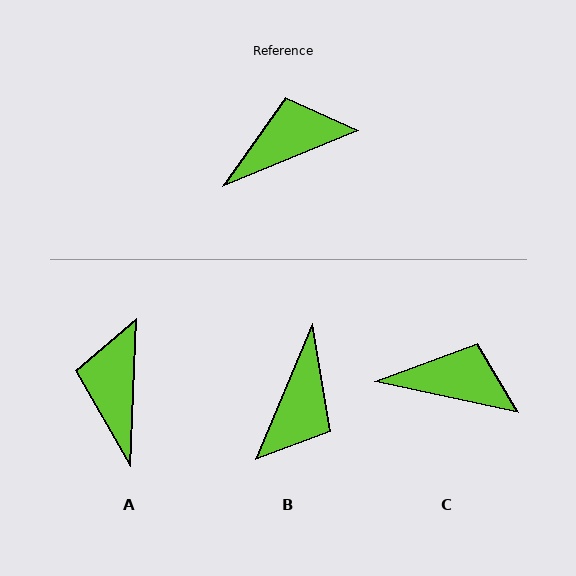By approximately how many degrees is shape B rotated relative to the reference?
Approximately 136 degrees clockwise.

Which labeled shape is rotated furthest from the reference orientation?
B, about 136 degrees away.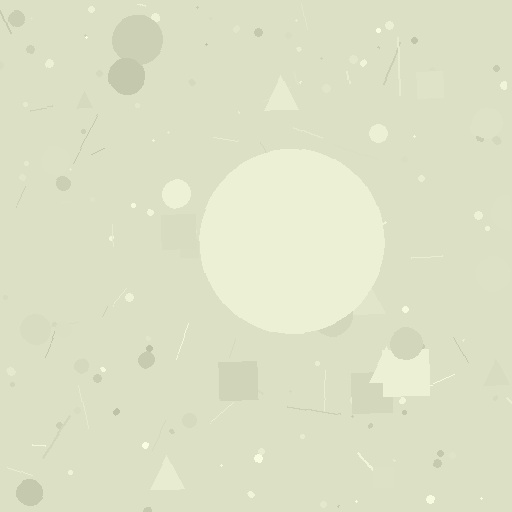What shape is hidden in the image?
A circle is hidden in the image.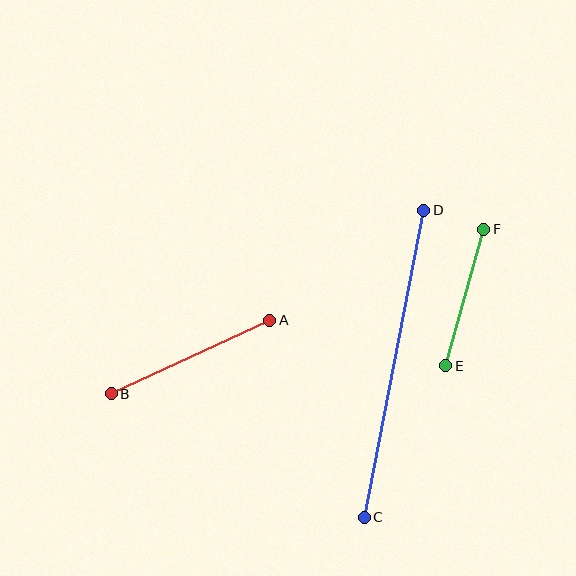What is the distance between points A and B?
The distance is approximately 175 pixels.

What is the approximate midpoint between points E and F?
The midpoint is at approximately (465, 297) pixels.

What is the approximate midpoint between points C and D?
The midpoint is at approximately (394, 364) pixels.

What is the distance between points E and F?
The distance is approximately 142 pixels.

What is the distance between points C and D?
The distance is approximately 312 pixels.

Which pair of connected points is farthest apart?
Points C and D are farthest apart.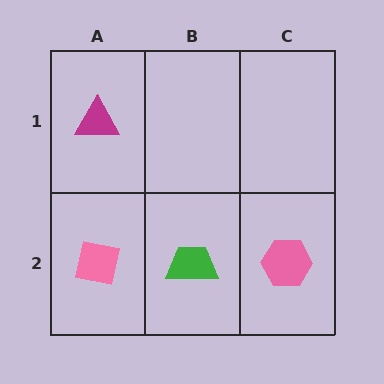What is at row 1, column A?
A magenta triangle.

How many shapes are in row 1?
1 shape.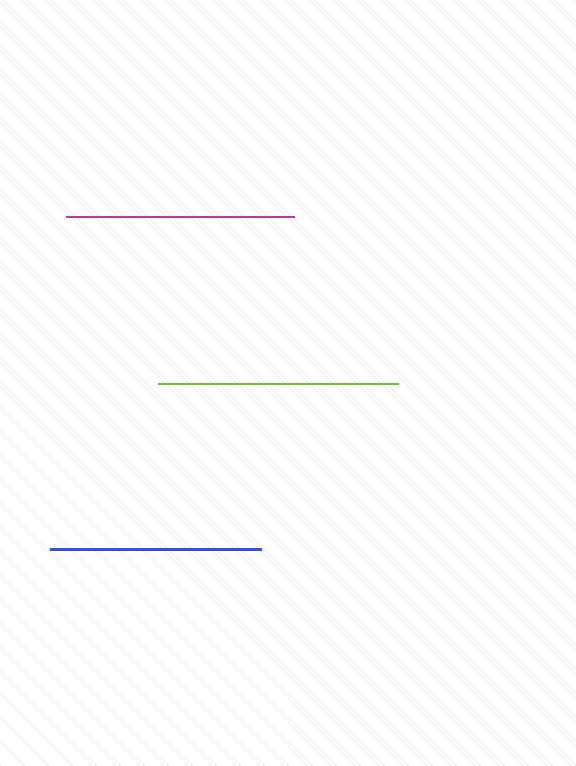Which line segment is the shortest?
The blue line is the shortest at approximately 211 pixels.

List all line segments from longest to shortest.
From longest to shortest: lime, magenta, blue.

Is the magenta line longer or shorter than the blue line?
The magenta line is longer than the blue line.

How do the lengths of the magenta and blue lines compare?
The magenta and blue lines are approximately the same length.